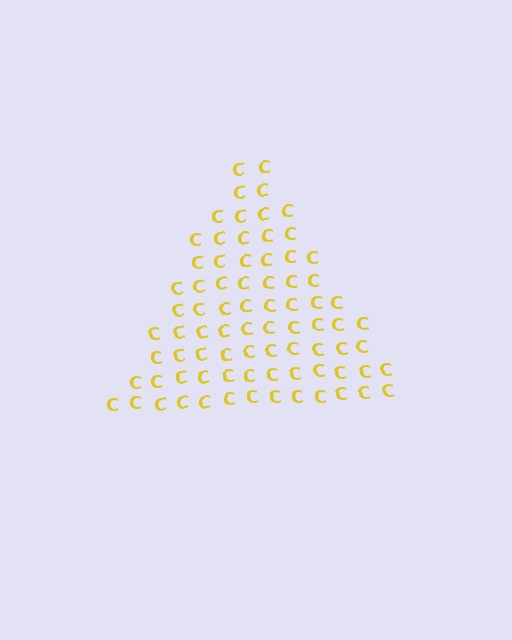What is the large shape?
The large shape is a triangle.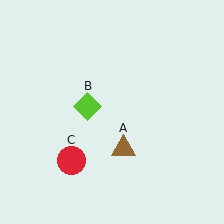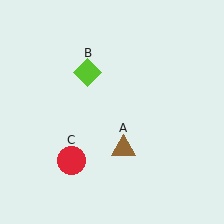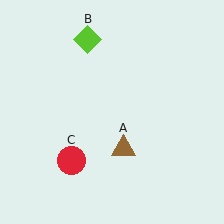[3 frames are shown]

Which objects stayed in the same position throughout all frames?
Brown triangle (object A) and red circle (object C) remained stationary.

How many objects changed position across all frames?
1 object changed position: lime diamond (object B).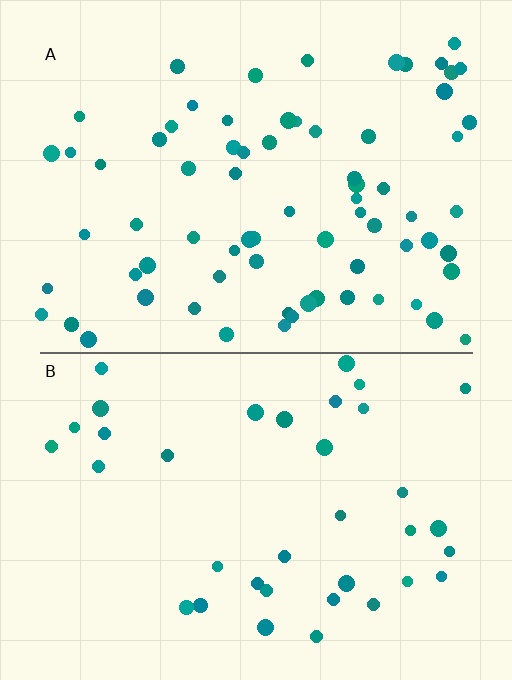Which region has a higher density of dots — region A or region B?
A (the top).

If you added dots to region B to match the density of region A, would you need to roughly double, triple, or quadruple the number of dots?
Approximately double.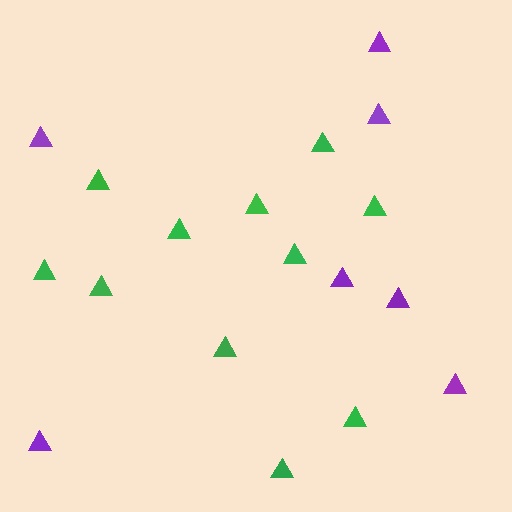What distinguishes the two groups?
There are 2 groups: one group of green triangles (11) and one group of purple triangles (7).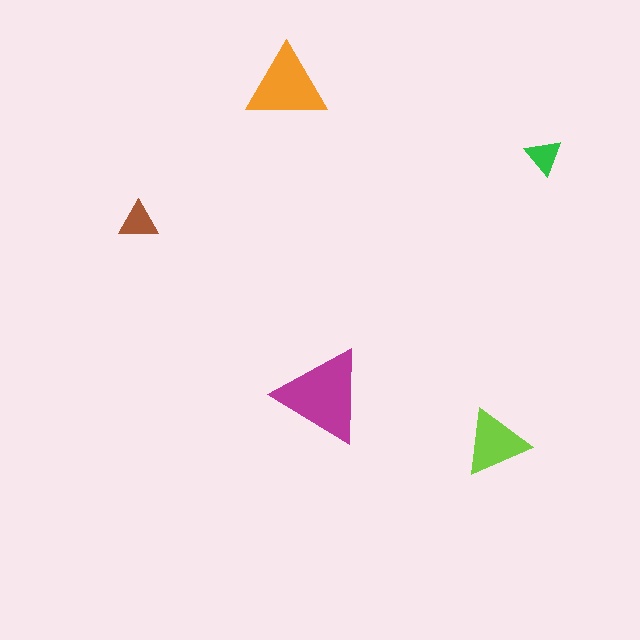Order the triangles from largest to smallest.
the magenta one, the orange one, the lime one, the brown one, the green one.